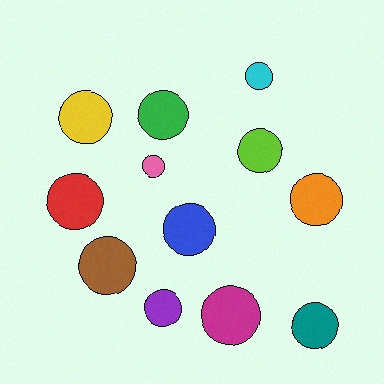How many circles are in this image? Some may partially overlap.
There are 12 circles.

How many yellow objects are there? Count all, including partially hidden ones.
There is 1 yellow object.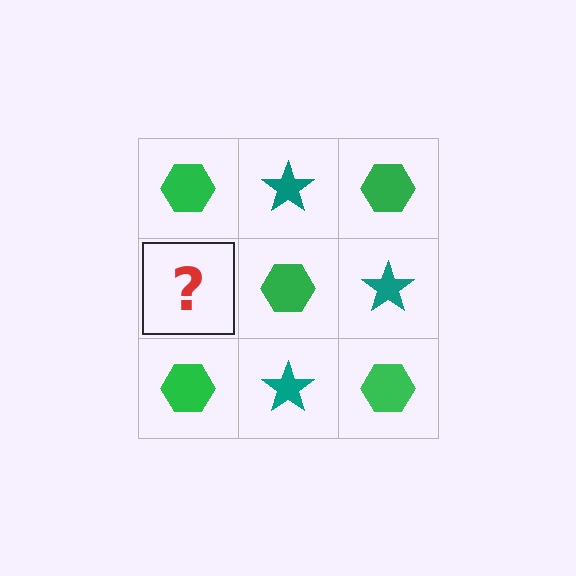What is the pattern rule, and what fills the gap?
The rule is that it alternates green hexagon and teal star in a checkerboard pattern. The gap should be filled with a teal star.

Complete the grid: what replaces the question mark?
The question mark should be replaced with a teal star.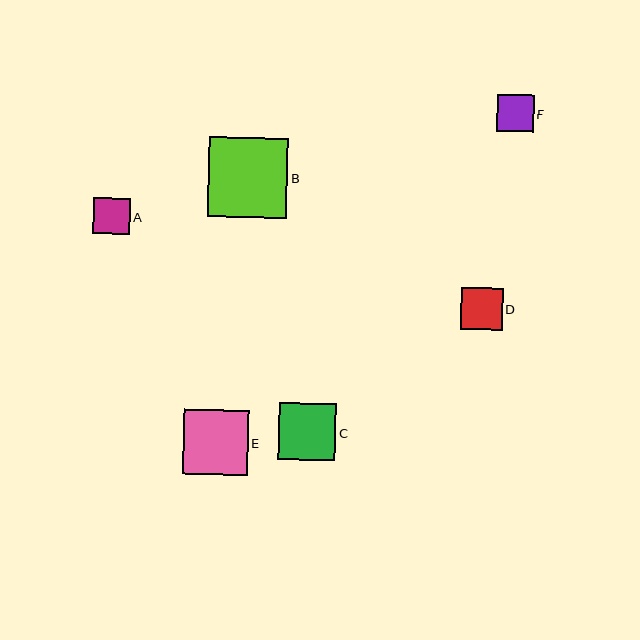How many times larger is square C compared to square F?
Square C is approximately 1.5 times the size of square F.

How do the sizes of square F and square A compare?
Square F and square A are approximately the same size.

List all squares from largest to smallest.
From largest to smallest: B, E, C, D, F, A.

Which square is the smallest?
Square A is the smallest with a size of approximately 36 pixels.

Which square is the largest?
Square B is the largest with a size of approximately 79 pixels.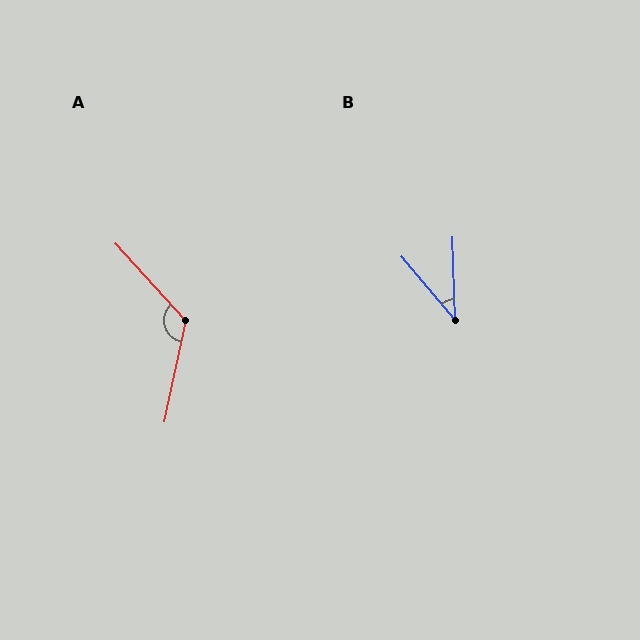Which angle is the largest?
A, at approximately 126 degrees.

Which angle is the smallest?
B, at approximately 39 degrees.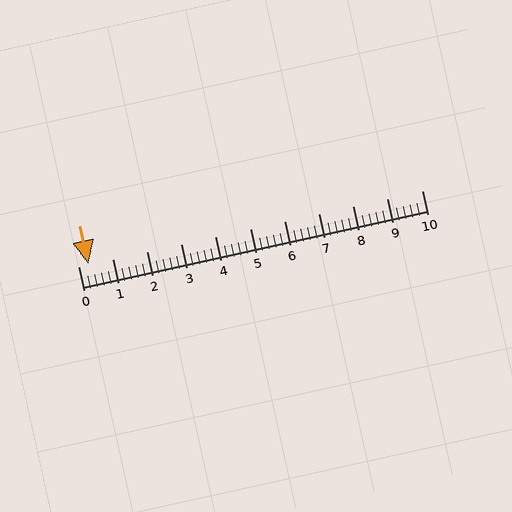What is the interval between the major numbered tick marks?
The major tick marks are spaced 1 units apart.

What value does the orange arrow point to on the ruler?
The orange arrow points to approximately 0.3.